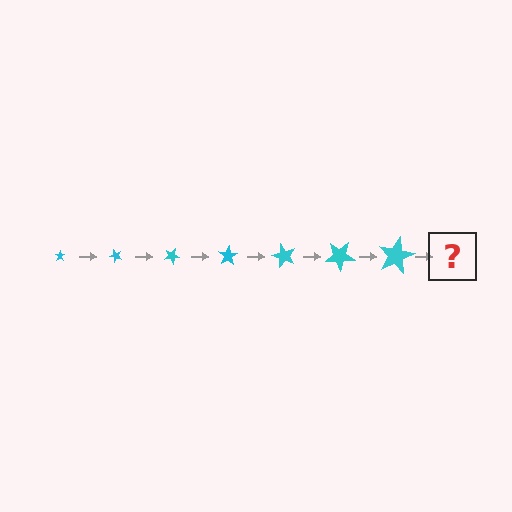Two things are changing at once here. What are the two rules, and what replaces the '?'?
The two rules are that the star grows larger each step and it rotates 50 degrees each step. The '?' should be a star, larger than the previous one and rotated 350 degrees from the start.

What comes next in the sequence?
The next element should be a star, larger than the previous one and rotated 350 degrees from the start.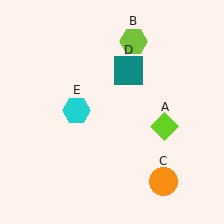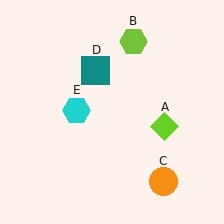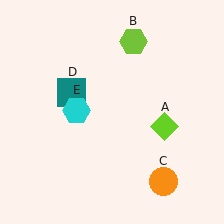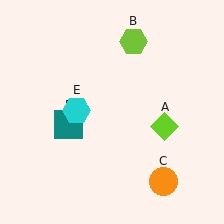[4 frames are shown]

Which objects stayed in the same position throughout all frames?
Lime diamond (object A) and lime hexagon (object B) and orange circle (object C) and cyan hexagon (object E) remained stationary.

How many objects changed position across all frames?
1 object changed position: teal square (object D).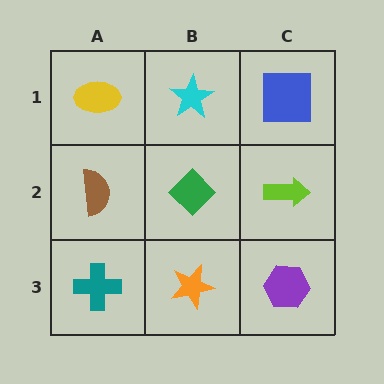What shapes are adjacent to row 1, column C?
A lime arrow (row 2, column C), a cyan star (row 1, column B).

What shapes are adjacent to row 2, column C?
A blue square (row 1, column C), a purple hexagon (row 3, column C), a green diamond (row 2, column B).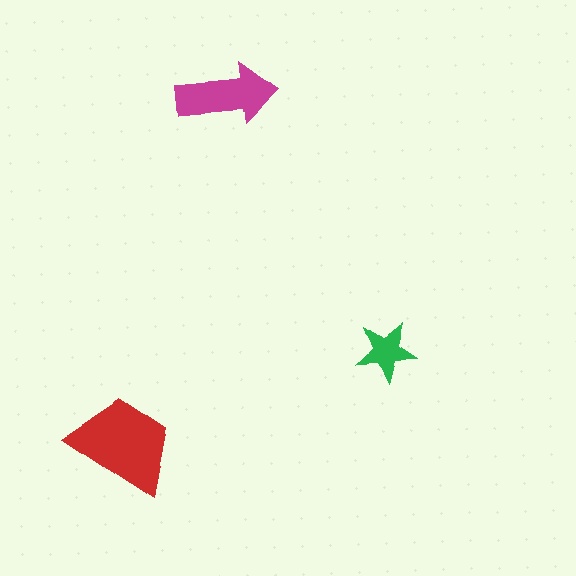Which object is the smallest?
The green star.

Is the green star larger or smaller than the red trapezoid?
Smaller.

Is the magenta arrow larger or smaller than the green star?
Larger.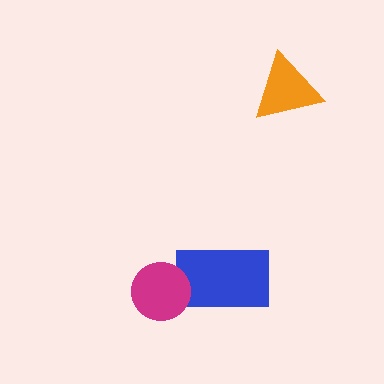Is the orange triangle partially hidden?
No, no other shape covers it.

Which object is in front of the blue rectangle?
The magenta circle is in front of the blue rectangle.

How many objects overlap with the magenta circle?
1 object overlaps with the magenta circle.